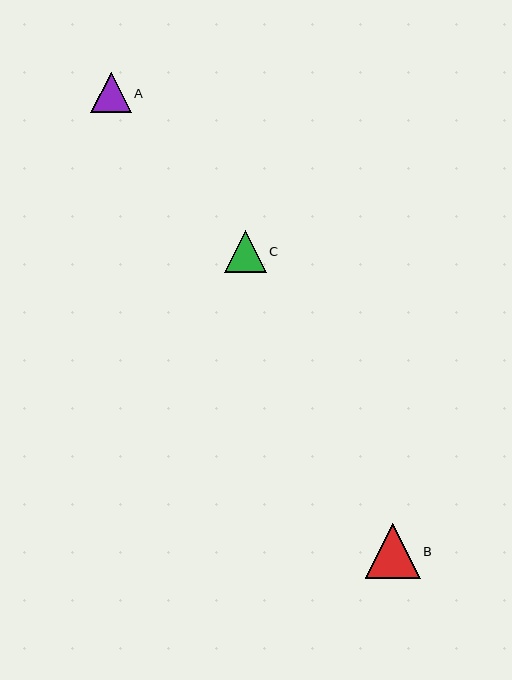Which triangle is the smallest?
Triangle A is the smallest with a size of approximately 40 pixels.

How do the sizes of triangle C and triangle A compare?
Triangle C and triangle A are approximately the same size.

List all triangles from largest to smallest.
From largest to smallest: B, C, A.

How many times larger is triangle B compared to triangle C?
Triangle B is approximately 1.3 times the size of triangle C.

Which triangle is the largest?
Triangle B is the largest with a size of approximately 55 pixels.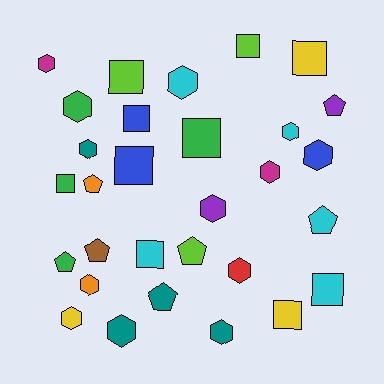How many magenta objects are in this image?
There are 2 magenta objects.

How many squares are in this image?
There are 10 squares.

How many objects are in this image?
There are 30 objects.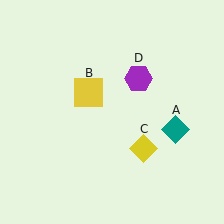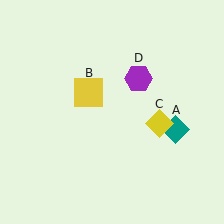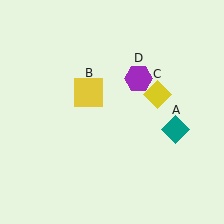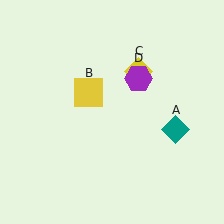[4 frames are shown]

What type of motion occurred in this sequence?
The yellow diamond (object C) rotated counterclockwise around the center of the scene.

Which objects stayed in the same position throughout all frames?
Teal diamond (object A) and yellow square (object B) and purple hexagon (object D) remained stationary.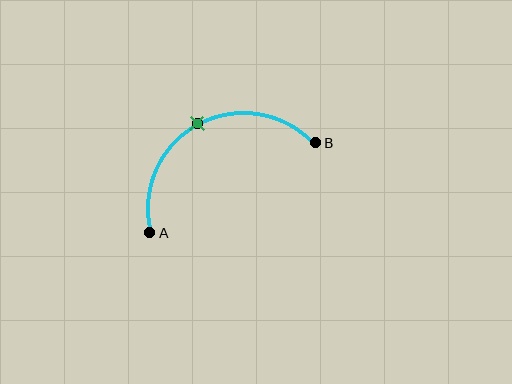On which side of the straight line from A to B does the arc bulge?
The arc bulges above the straight line connecting A and B.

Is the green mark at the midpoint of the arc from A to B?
Yes. The green mark lies on the arc at equal arc-length from both A and B — it is the arc midpoint.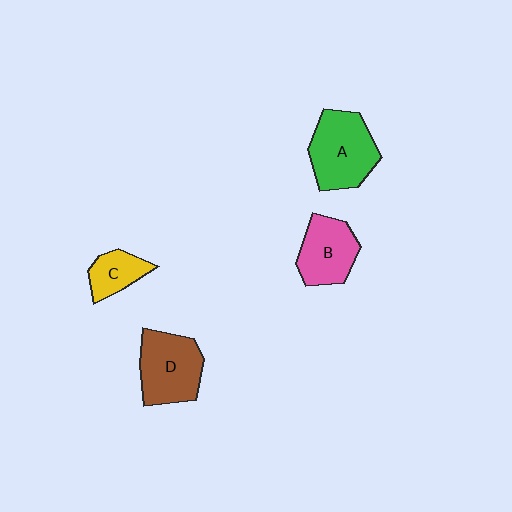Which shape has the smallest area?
Shape C (yellow).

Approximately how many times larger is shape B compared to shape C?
Approximately 1.6 times.